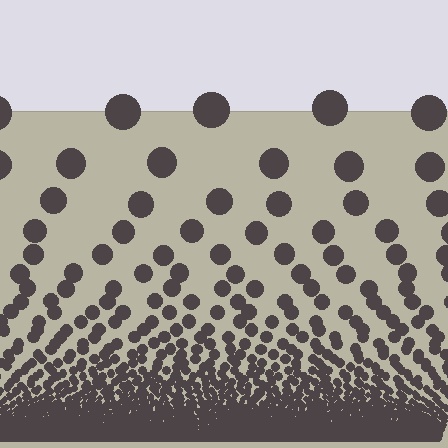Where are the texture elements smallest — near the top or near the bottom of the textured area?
Near the bottom.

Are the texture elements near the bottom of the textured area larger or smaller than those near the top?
Smaller. The gradient is inverted — elements near the bottom are smaller and denser.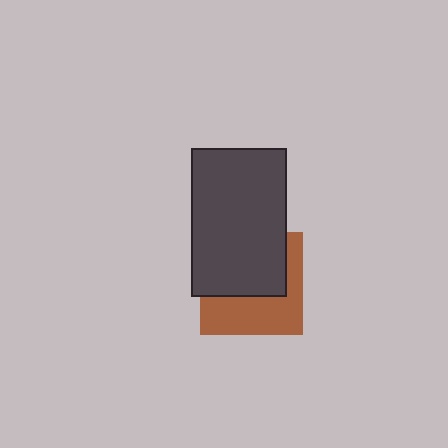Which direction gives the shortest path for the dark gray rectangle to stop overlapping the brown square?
Moving up gives the shortest separation.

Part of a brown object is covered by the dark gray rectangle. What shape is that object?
It is a square.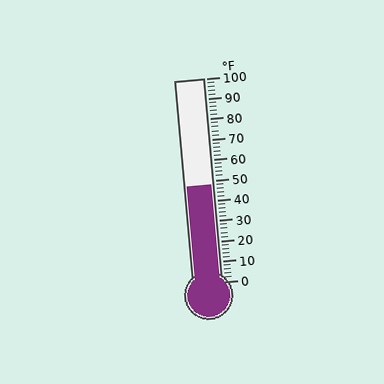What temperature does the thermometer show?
The thermometer shows approximately 48°F.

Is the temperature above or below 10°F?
The temperature is above 10°F.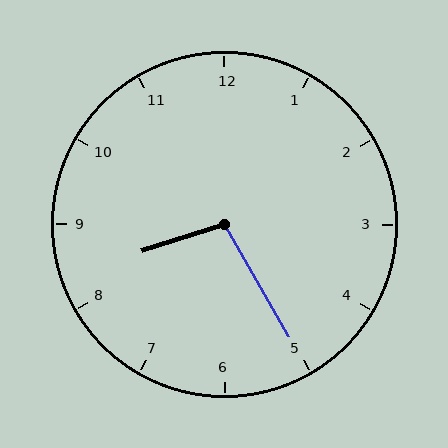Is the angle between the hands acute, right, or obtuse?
It is obtuse.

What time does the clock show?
8:25.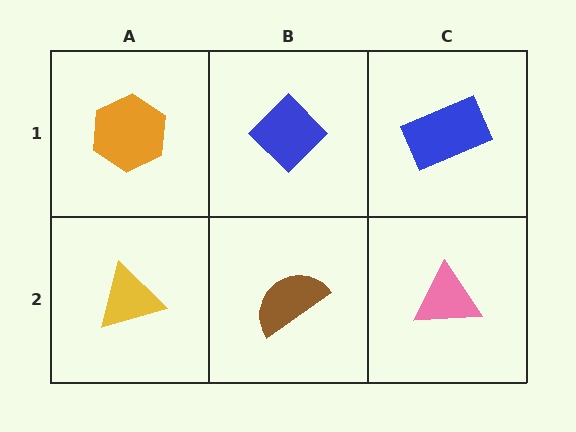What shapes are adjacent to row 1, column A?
A yellow triangle (row 2, column A), a blue diamond (row 1, column B).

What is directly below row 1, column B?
A brown semicircle.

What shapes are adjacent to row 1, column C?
A pink triangle (row 2, column C), a blue diamond (row 1, column B).